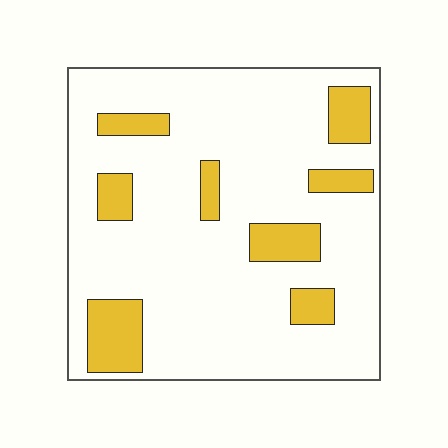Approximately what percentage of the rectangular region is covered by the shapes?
Approximately 20%.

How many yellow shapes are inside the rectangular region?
8.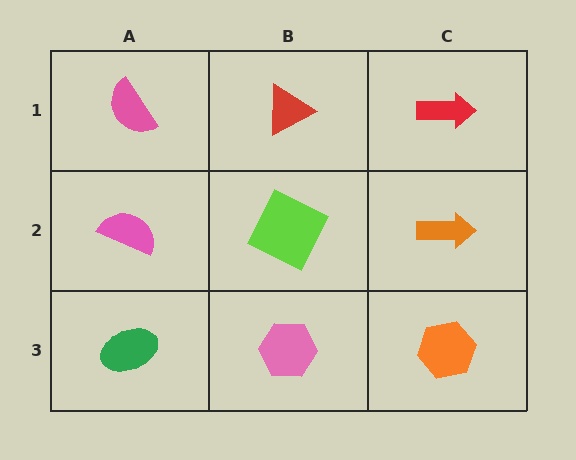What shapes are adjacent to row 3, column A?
A pink semicircle (row 2, column A), a pink hexagon (row 3, column B).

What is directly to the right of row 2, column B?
An orange arrow.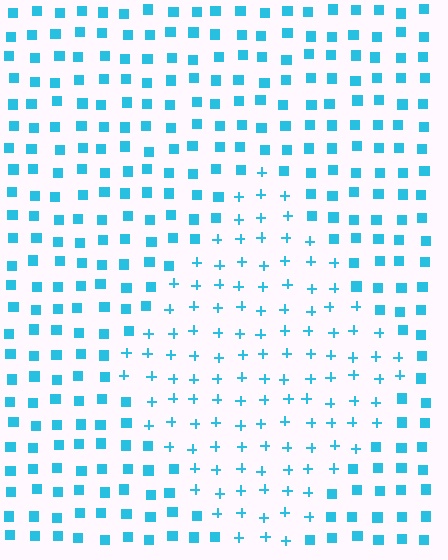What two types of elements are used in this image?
The image uses plus signs inside the diamond region and squares outside it.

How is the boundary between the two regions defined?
The boundary is defined by a change in element shape: plus signs inside vs. squares outside. All elements share the same color and spacing.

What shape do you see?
I see a diamond.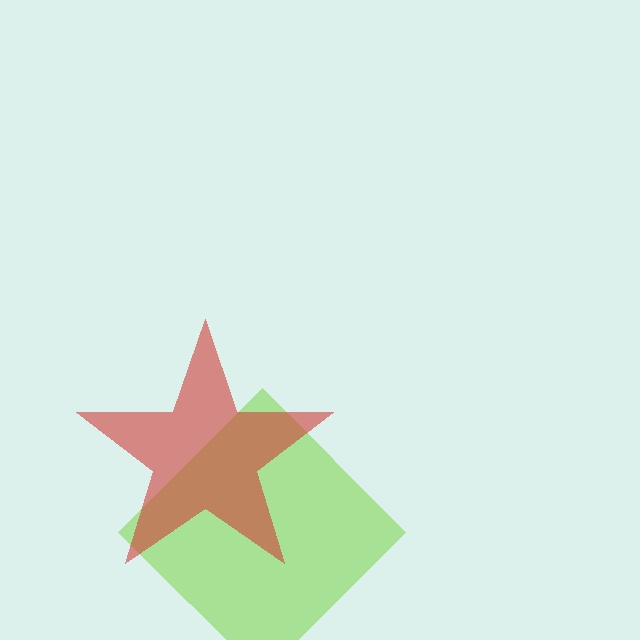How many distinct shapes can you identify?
There are 2 distinct shapes: a lime diamond, a red star.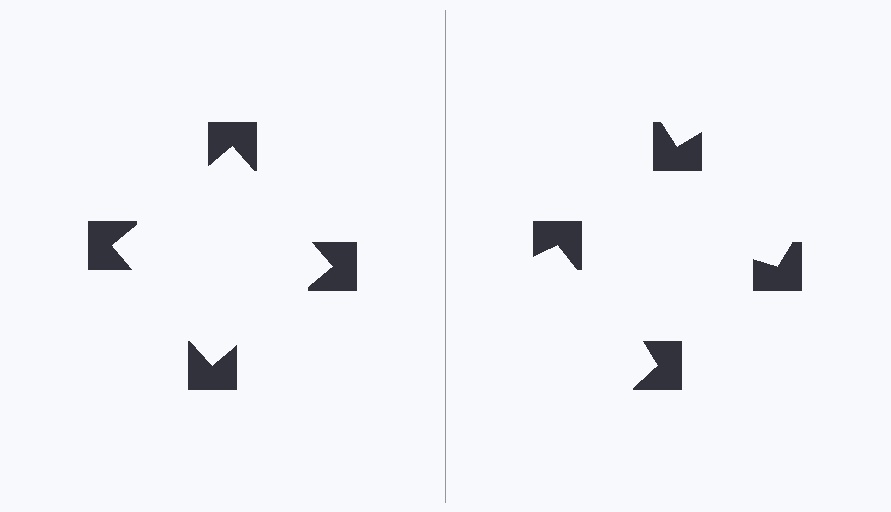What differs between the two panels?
The notched squares are positioned identically on both sides; only the wedge orientations differ. On the left they align to a square; on the right they are misaligned.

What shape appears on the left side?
An illusory square.